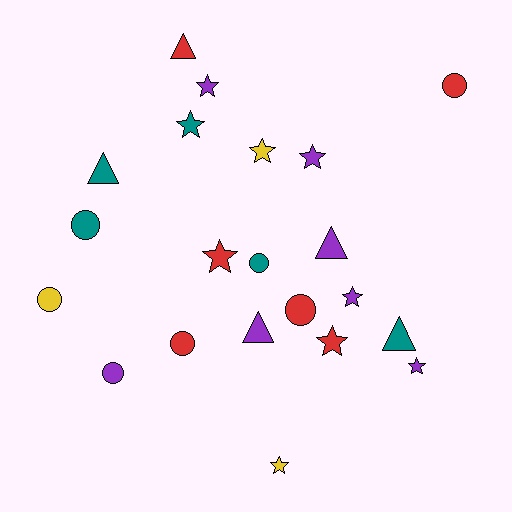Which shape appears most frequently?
Star, with 9 objects.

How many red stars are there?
There are 2 red stars.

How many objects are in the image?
There are 21 objects.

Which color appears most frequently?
Purple, with 7 objects.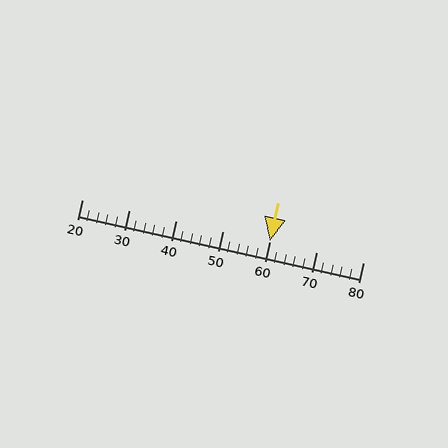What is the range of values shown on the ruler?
The ruler shows values from 20 to 80.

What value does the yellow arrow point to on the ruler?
The yellow arrow points to approximately 60.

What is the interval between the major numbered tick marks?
The major tick marks are spaced 10 units apart.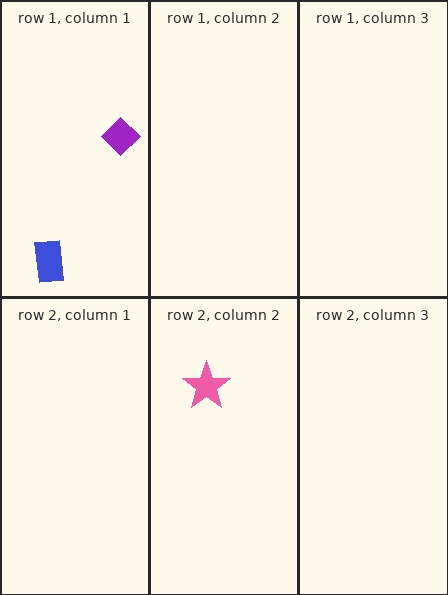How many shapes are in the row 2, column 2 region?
1.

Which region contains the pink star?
The row 2, column 2 region.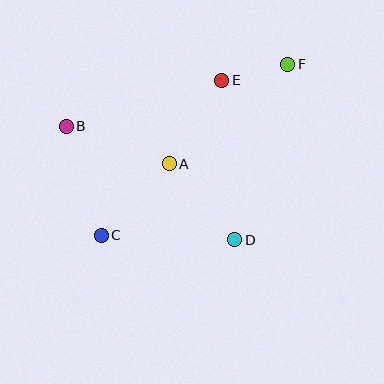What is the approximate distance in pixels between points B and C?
The distance between B and C is approximately 114 pixels.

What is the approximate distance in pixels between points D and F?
The distance between D and F is approximately 183 pixels.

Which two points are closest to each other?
Points E and F are closest to each other.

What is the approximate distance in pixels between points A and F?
The distance between A and F is approximately 155 pixels.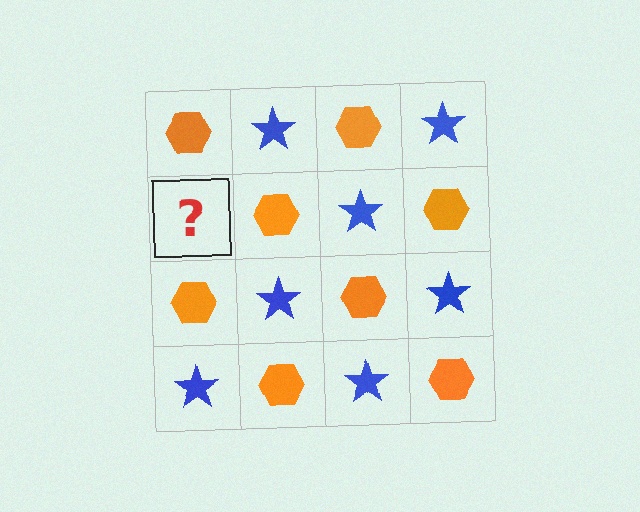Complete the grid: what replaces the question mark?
The question mark should be replaced with a blue star.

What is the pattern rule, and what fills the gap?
The rule is that it alternates orange hexagon and blue star in a checkerboard pattern. The gap should be filled with a blue star.